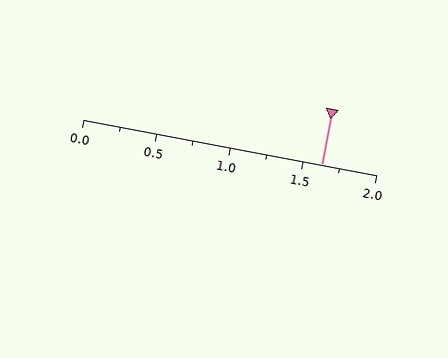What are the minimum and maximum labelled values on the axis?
The axis runs from 0.0 to 2.0.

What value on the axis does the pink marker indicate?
The marker indicates approximately 1.62.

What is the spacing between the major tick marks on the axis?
The major ticks are spaced 0.5 apart.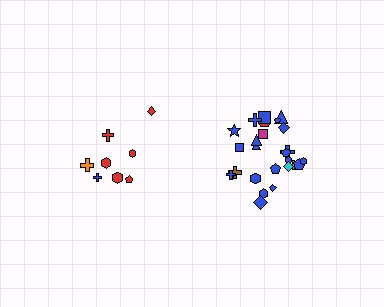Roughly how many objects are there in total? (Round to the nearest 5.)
Roughly 35 objects in total.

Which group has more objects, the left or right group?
The right group.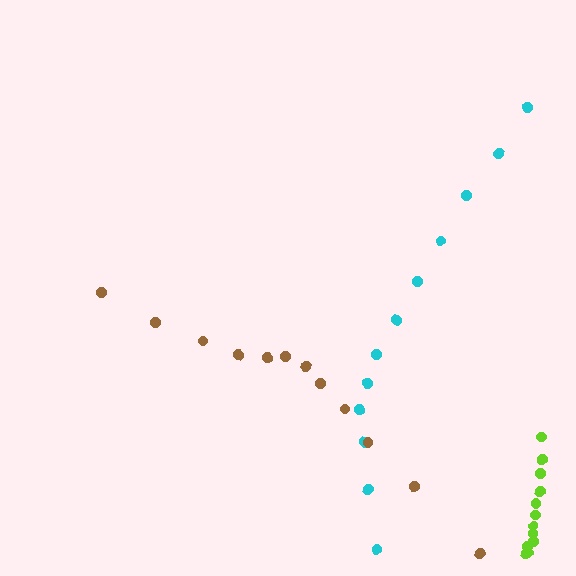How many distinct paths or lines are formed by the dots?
There are 3 distinct paths.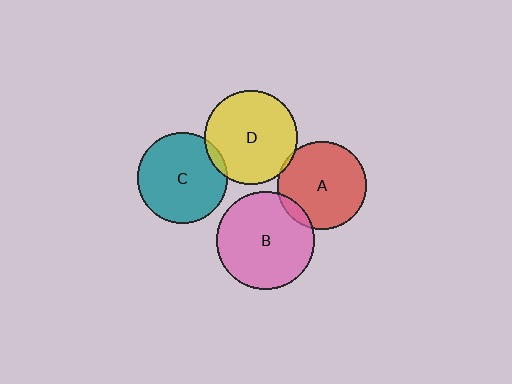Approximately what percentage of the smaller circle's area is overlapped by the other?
Approximately 5%.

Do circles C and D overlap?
Yes.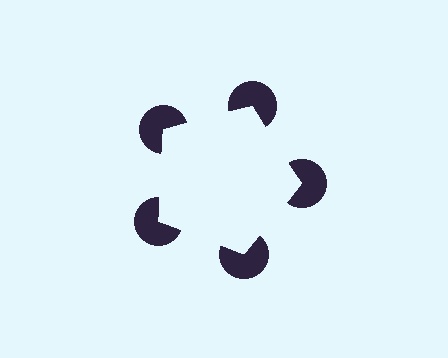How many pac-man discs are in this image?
There are 5 — one at each vertex of the illusory pentagon.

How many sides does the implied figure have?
5 sides.